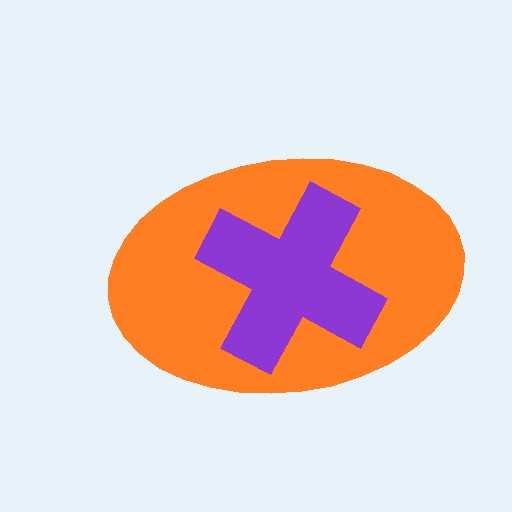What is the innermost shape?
The purple cross.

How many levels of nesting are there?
2.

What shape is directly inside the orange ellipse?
The purple cross.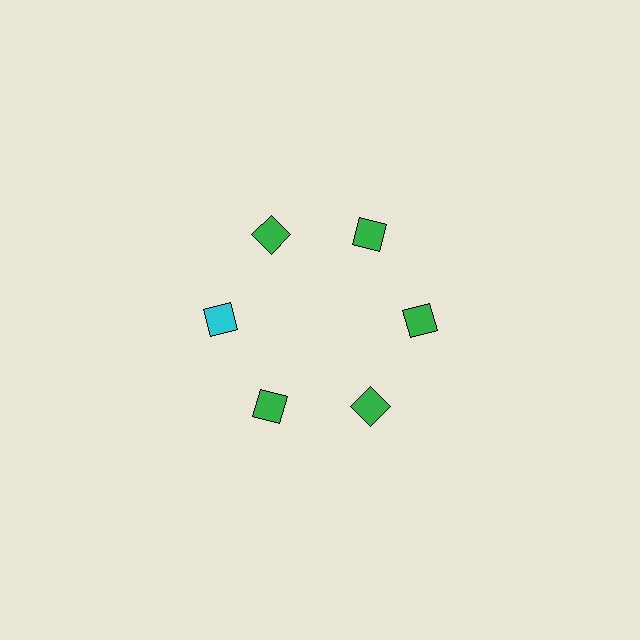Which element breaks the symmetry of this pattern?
The cyan square at roughly the 9 o'clock position breaks the symmetry. All other shapes are green squares.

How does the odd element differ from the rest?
It has a different color: cyan instead of green.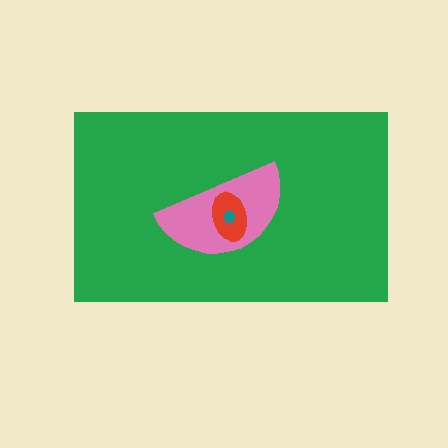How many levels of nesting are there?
4.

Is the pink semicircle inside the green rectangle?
Yes.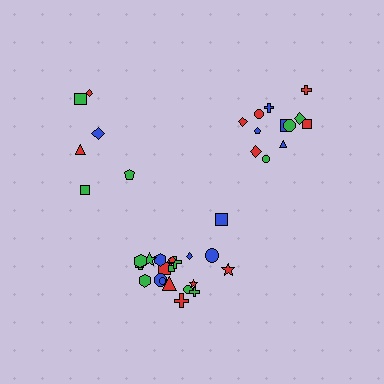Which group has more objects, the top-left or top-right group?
The top-right group.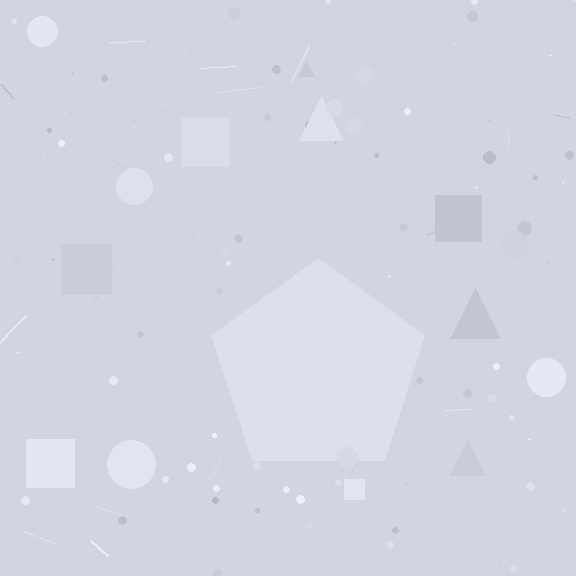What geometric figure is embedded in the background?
A pentagon is embedded in the background.